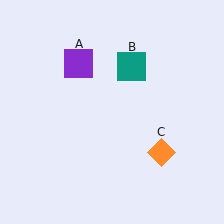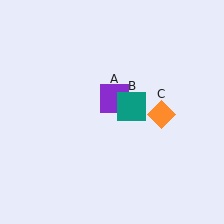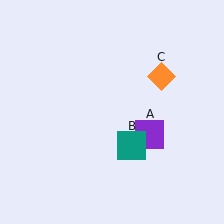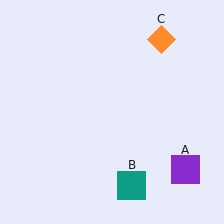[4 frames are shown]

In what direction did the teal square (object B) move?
The teal square (object B) moved down.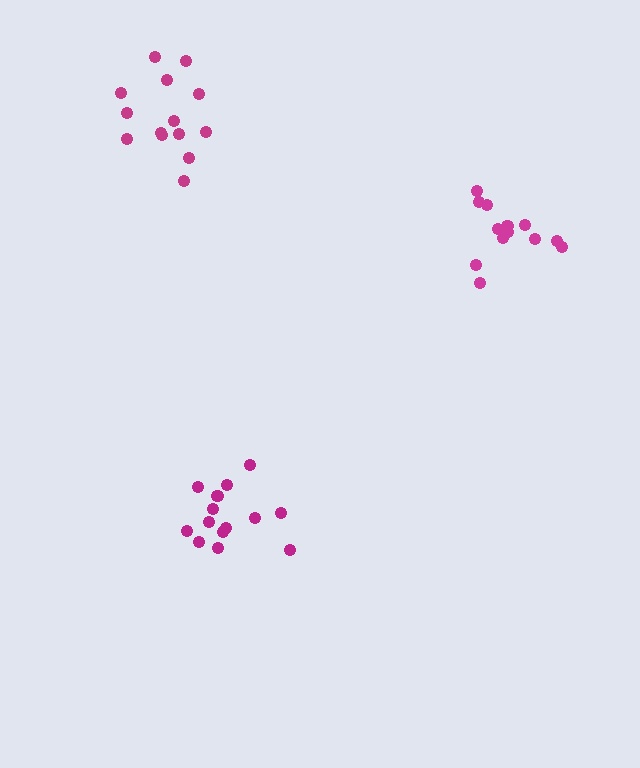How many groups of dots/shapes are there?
There are 3 groups.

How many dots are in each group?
Group 1: 14 dots, Group 2: 14 dots, Group 3: 14 dots (42 total).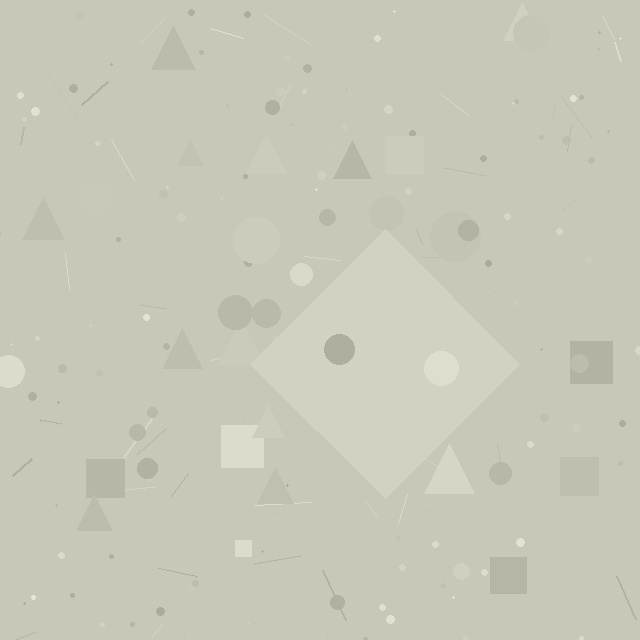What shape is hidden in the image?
A diamond is hidden in the image.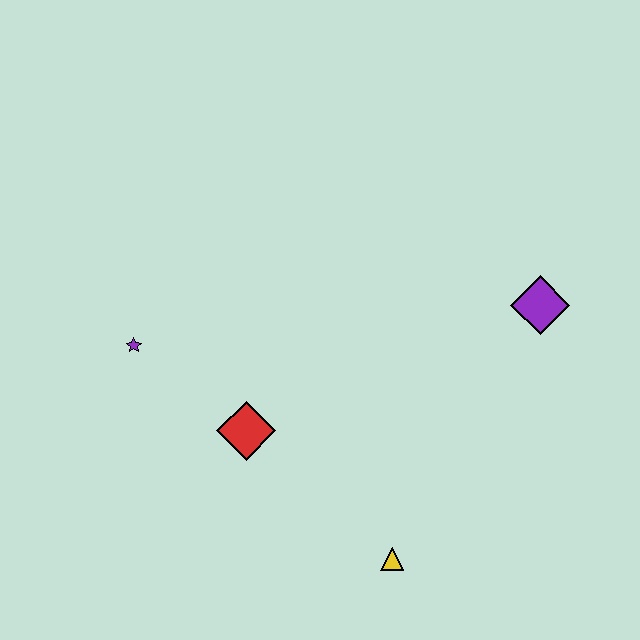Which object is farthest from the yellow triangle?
The purple star is farthest from the yellow triangle.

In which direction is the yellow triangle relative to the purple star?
The yellow triangle is to the right of the purple star.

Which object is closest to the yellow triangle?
The red diamond is closest to the yellow triangle.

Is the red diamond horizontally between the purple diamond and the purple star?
Yes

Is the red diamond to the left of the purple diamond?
Yes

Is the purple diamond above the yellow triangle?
Yes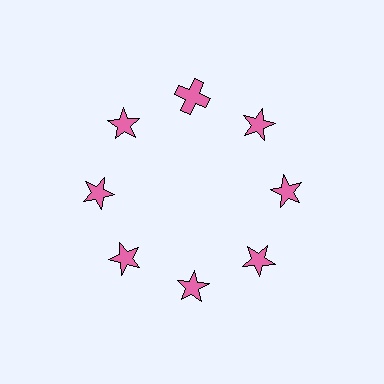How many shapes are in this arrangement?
There are 8 shapes arranged in a ring pattern.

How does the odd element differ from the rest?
It has a different shape: cross instead of star.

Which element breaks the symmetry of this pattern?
The pink cross at roughly the 12 o'clock position breaks the symmetry. All other shapes are pink stars.